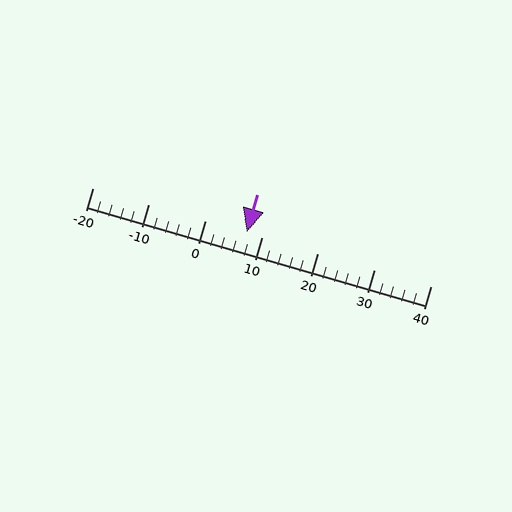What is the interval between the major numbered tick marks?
The major tick marks are spaced 10 units apart.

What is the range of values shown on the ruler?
The ruler shows values from -20 to 40.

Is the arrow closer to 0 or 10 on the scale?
The arrow is closer to 10.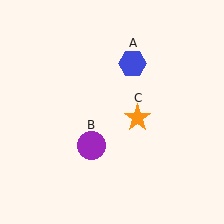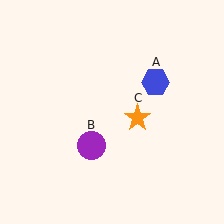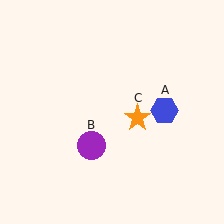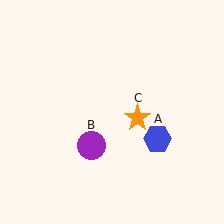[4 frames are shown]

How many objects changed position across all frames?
1 object changed position: blue hexagon (object A).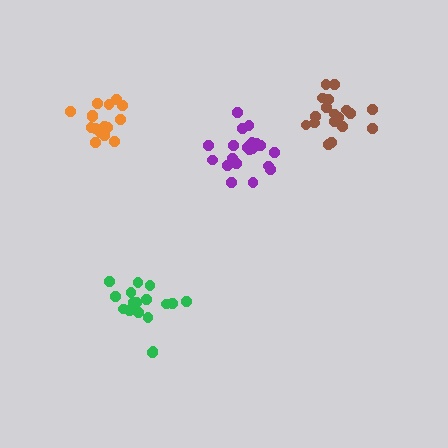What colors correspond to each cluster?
The clusters are colored: green, purple, brown, orange.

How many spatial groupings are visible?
There are 4 spatial groupings.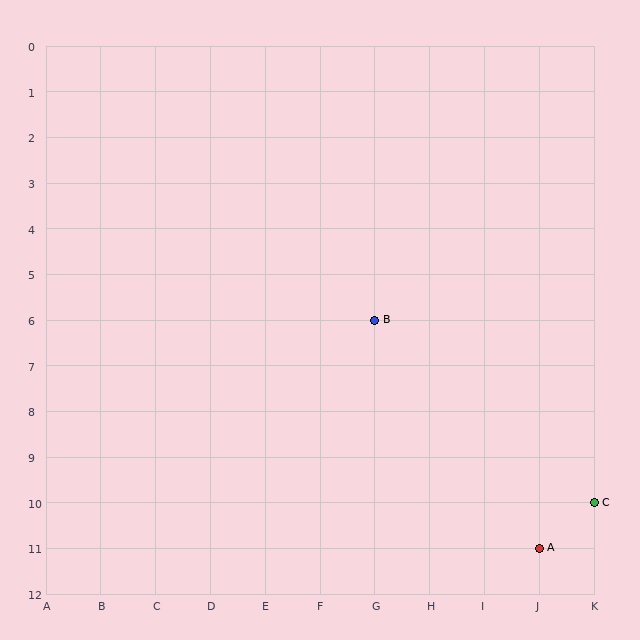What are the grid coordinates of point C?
Point C is at grid coordinates (K, 10).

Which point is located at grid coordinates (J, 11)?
Point A is at (J, 11).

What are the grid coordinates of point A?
Point A is at grid coordinates (J, 11).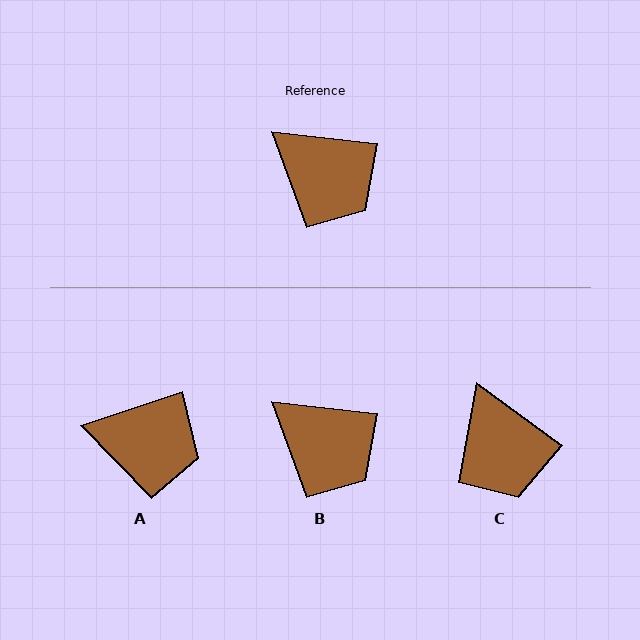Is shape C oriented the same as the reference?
No, it is off by about 30 degrees.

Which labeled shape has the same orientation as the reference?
B.